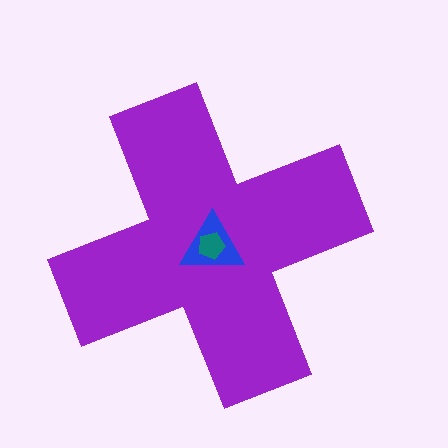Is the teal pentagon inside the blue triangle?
Yes.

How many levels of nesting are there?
3.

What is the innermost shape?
The teal pentagon.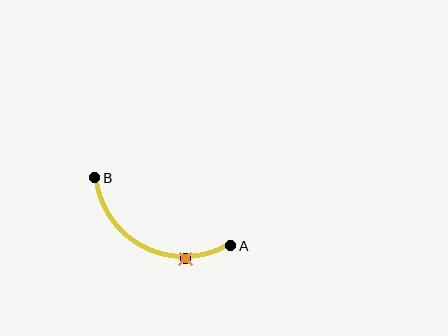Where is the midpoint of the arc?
The arc midpoint is the point on the curve farthest from the straight line joining A and B. It sits below that line.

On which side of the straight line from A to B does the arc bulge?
The arc bulges below the straight line connecting A and B.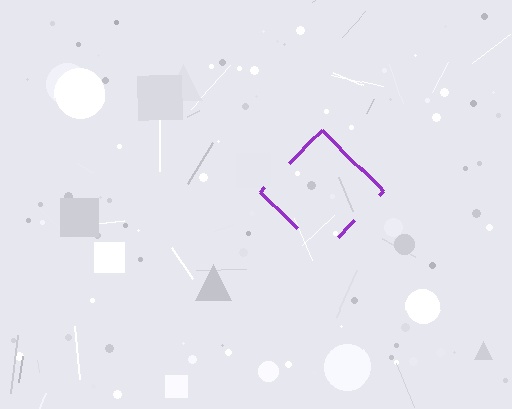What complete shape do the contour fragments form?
The contour fragments form a diamond.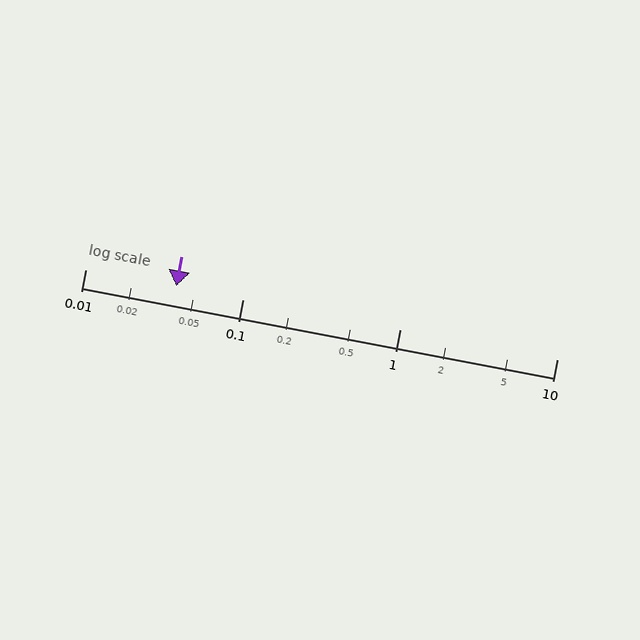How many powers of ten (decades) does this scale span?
The scale spans 3 decades, from 0.01 to 10.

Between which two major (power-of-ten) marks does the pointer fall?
The pointer is between 0.01 and 0.1.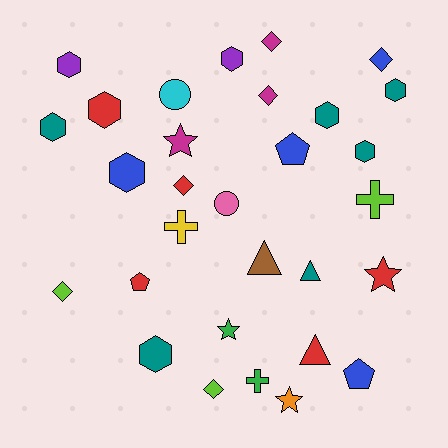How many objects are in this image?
There are 30 objects.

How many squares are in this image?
There are no squares.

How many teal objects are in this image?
There are 6 teal objects.